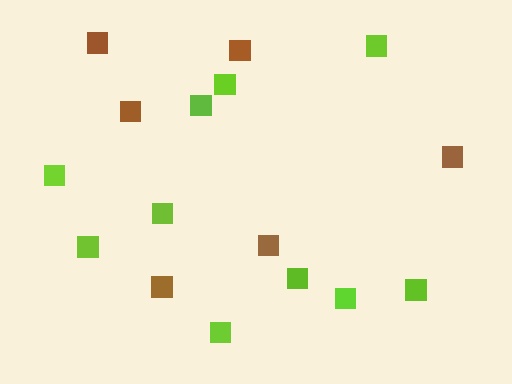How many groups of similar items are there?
There are 2 groups: one group of brown squares (6) and one group of lime squares (10).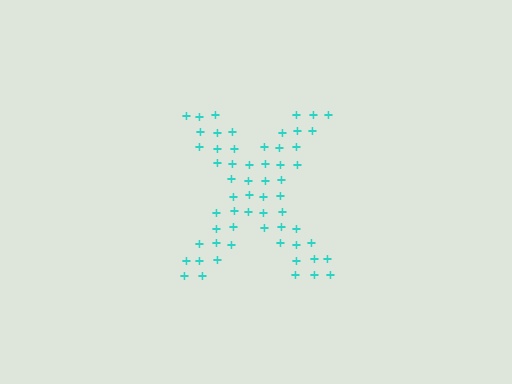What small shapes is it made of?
It is made of small plus signs.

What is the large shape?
The large shape is the letter X.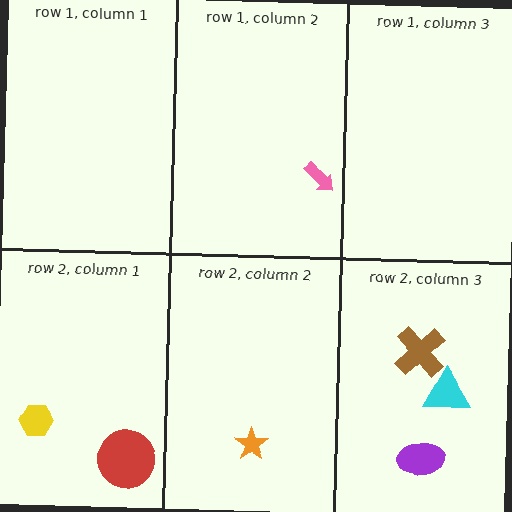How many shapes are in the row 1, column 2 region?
1.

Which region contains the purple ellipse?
The row 2, column 3 region.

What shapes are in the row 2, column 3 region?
The brown cross, the purple ellipse, the cyan triangle.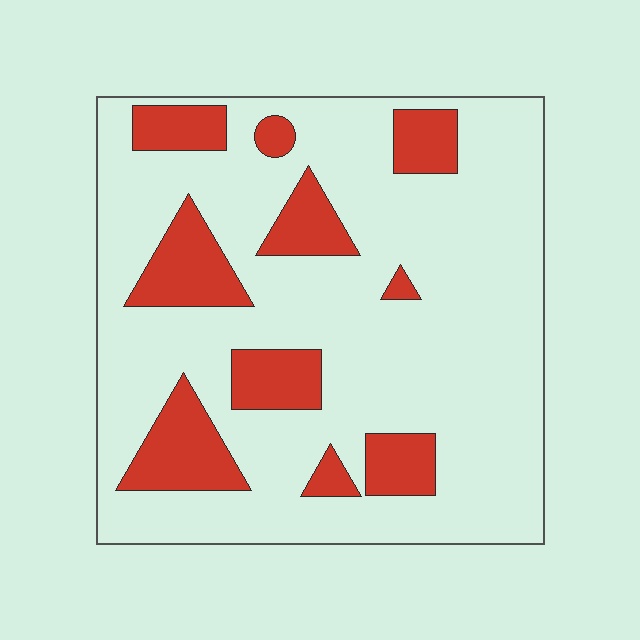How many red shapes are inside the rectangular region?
10.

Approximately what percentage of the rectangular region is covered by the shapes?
Approximately 20%.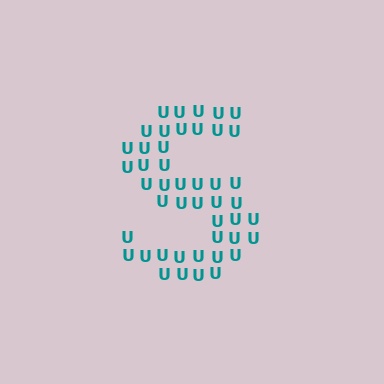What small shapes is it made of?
It is made of small letter U's.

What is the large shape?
The large shape is the letter S.